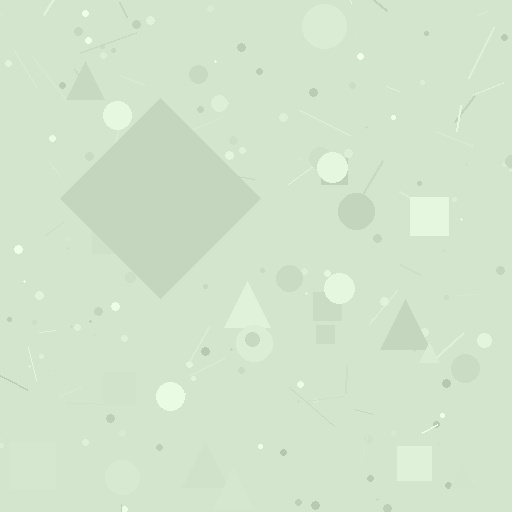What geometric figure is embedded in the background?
A diamond is embedded in the background.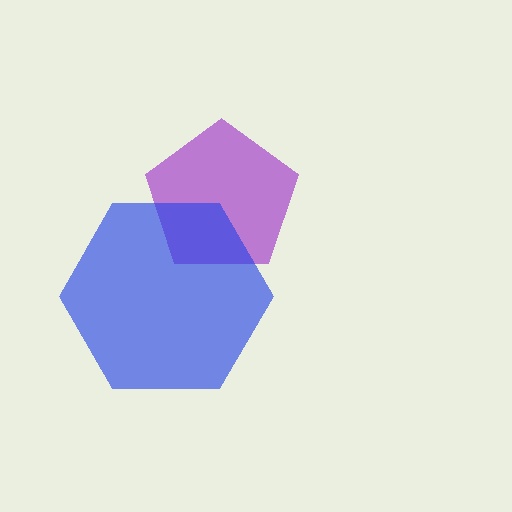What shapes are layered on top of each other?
The layered shapes are: a purple pentagon, a blue hexagon.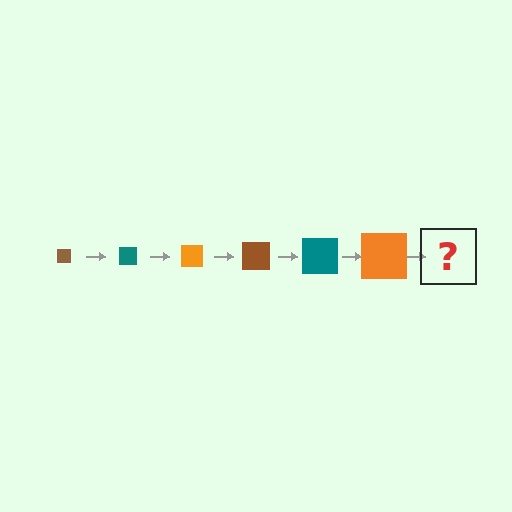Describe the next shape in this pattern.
It should be a brown square, larger than the previous one.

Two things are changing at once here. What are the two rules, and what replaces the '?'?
The two rules are that the square grows larger each step and the color cycles through brown, teal, and orange. The '?' should be a brown square, larger than the previous one.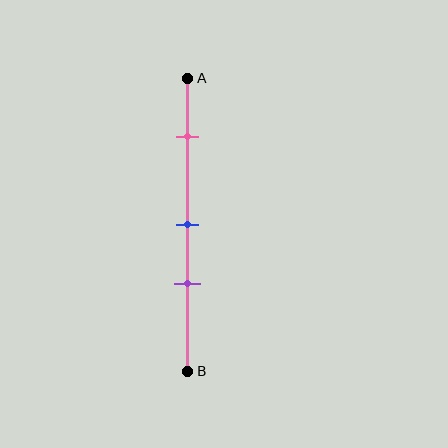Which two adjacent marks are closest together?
The blue and purple marks are the closest adjacent pair.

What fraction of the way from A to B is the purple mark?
The purple mark is approximately 70% (0.7) of the way from A to B.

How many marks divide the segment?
There are 3 marks dividing the segment.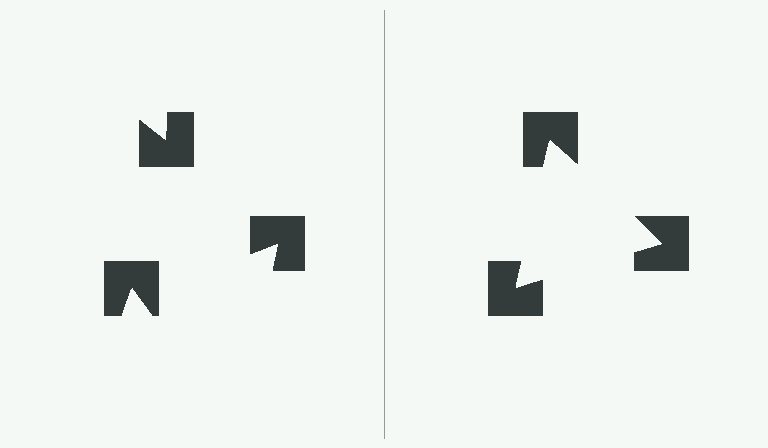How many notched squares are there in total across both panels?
6 — 3 on each side.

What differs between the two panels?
The notched squares are positioned identically on both sides; only the wedge orientations differ. On the right they align to a triangle; on the left they are misaligned.